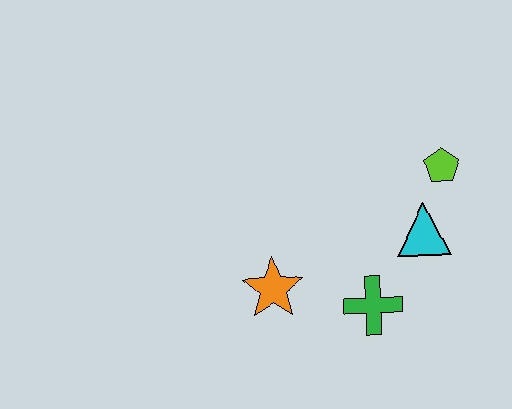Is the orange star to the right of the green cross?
No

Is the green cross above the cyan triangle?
No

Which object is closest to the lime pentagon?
The cyan triangle is closest to the lime pentagon.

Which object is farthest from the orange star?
The lime pentagon is farthest from the orange star.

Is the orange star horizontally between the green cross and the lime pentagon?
No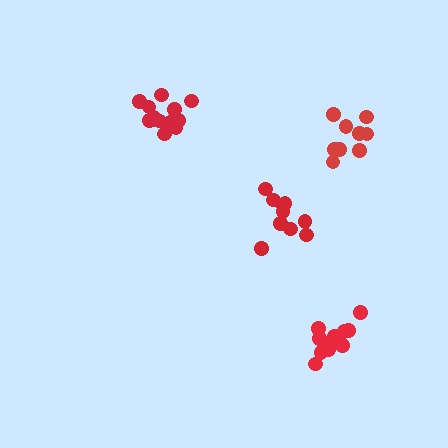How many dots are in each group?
Group 1: 9 dots, Group 2: 12 dots, Group 3: 15 dots, Group 4: 10 dots (46 total).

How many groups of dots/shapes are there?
There are 4 groups.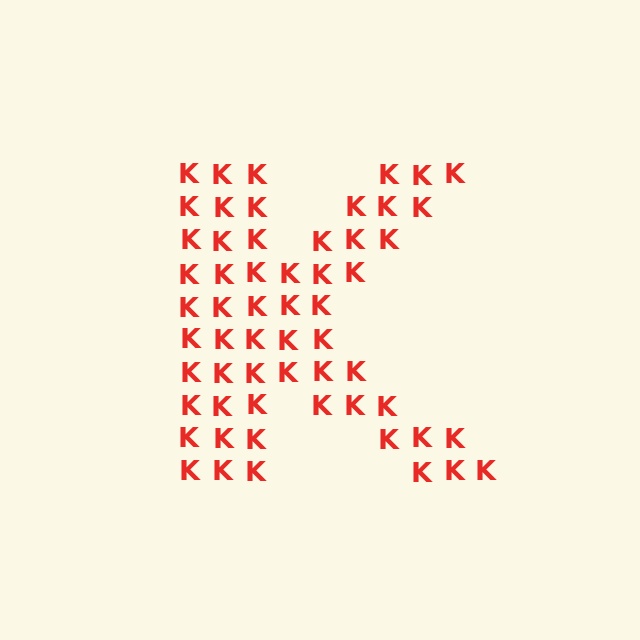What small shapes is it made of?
It is made of small letter K's.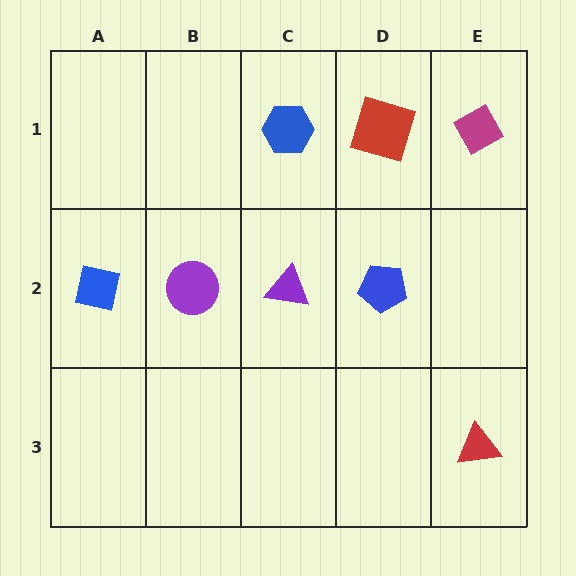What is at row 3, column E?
A red triangle.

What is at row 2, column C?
A purple triangle.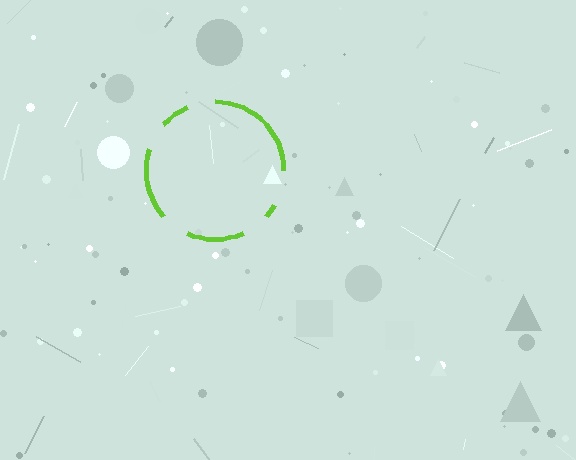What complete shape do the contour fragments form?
The contour fragments form a circle.